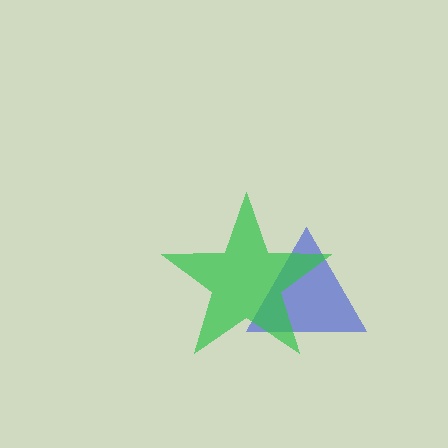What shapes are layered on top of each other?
The layered shapes are: a blue triangle, a green star.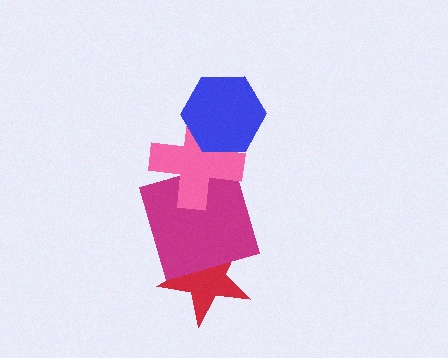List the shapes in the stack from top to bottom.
From top to bottom: the blue hexagon, the pink cross, the magenta square, the red star.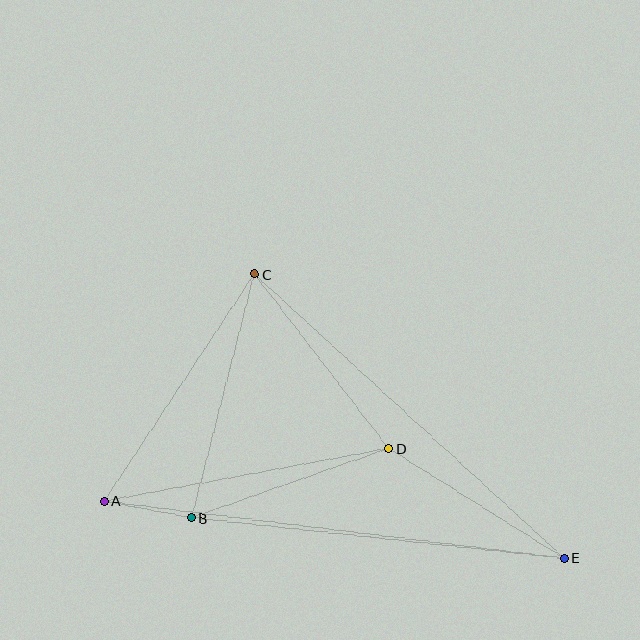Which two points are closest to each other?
Points A and B are closest to each other.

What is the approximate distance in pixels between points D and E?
The distance between D and E is approximately 206 pixels.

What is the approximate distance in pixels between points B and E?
The distance between B and E is approximately 375 pixels.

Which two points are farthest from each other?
Points A and E are farthest from each other.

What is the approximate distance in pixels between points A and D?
The distance between A and D is approximately 290 pixels.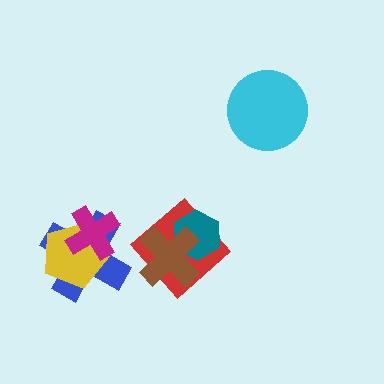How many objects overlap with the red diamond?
2 objects overlap with the red diamond.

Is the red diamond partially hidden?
Yes, it is partially covered by another shape.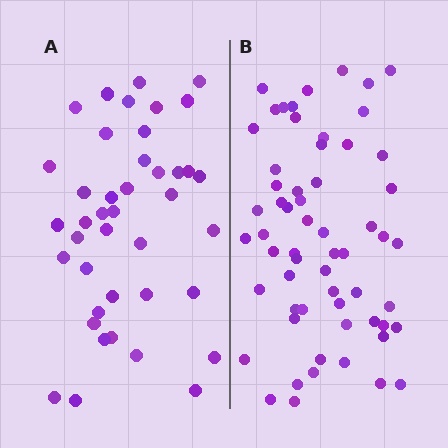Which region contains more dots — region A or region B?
Region B (the right region) has more dots.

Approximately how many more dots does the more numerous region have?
Region B has approximately 20 more dots than region A.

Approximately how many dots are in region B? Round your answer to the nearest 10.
About 60 dots.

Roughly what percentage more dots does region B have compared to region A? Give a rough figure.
About 45% more.